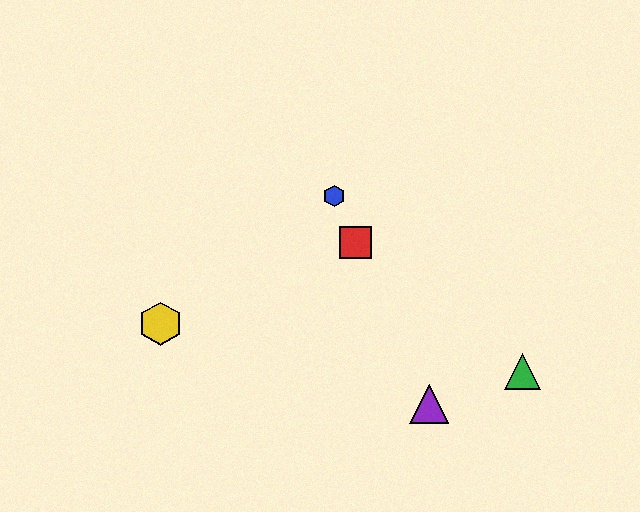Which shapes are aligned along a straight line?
The red square, the blue hexagon, the purple triangle are aligned along a straight line.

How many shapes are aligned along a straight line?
3 shapes (the red square, the blue hexagon, the purple triangle) are aligned along a straight line.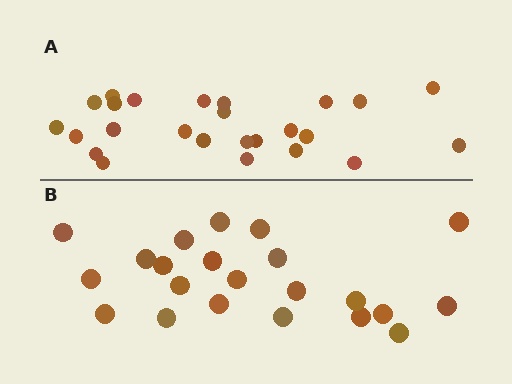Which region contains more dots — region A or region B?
Region A (the top region) has more dots.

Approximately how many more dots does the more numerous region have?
Region A has just a few more — roughly 2 or 3 more dots than region B.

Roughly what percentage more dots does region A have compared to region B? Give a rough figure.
About 15% more.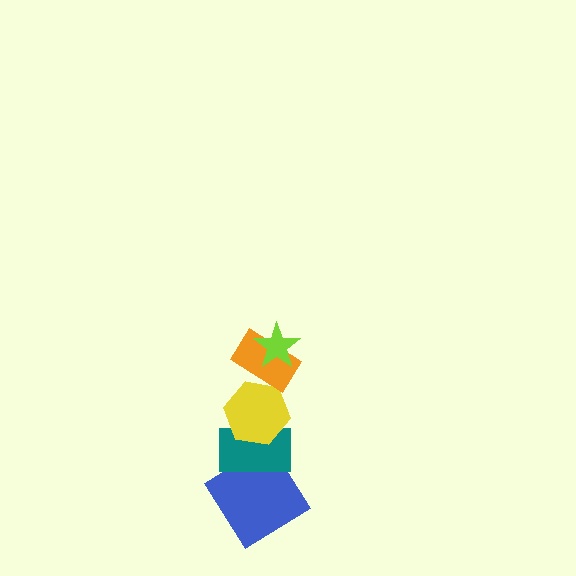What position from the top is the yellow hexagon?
The yellow hexagon is 3rd from the top.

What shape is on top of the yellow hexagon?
The orange rectangle is on top of the yellow hexagon.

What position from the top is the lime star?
The lime star is 1st from the top.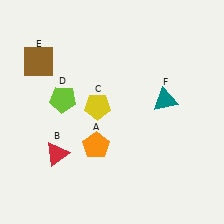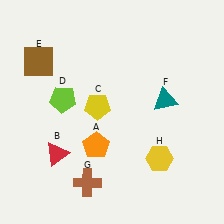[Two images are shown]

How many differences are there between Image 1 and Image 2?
There are 2 differences between the two images.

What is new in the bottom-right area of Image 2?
A yellow hexagon (H) was added in the bottom-right area of Image 2.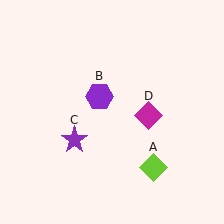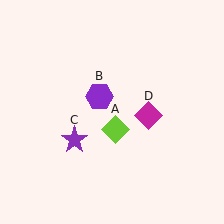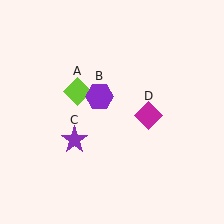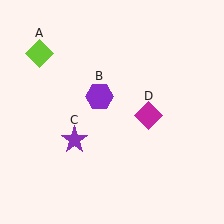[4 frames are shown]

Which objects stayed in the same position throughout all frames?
Purple hexagon (object B) and purple star (object C) and magenta diamond (object D) remained stationary.